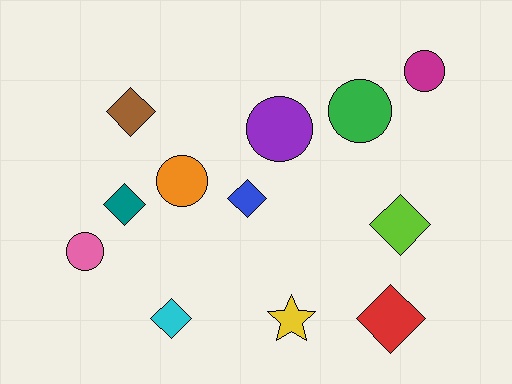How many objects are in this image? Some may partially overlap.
There are 12 objects.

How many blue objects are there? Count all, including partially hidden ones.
There is 1 blue object.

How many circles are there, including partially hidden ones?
There are 5 circles.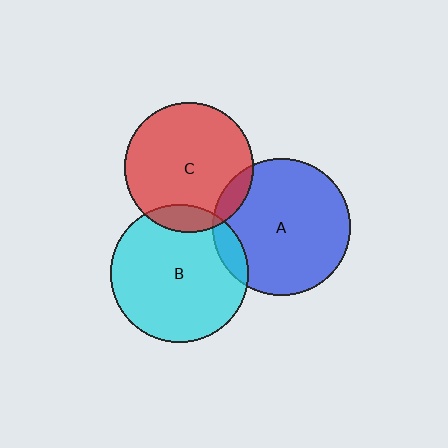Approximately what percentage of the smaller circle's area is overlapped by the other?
Approximately 10%.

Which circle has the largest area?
Circle B (cyan).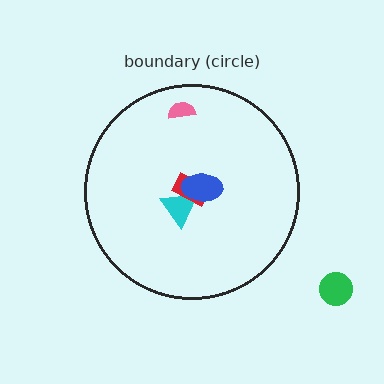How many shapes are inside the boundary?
4 inside, 1 outside.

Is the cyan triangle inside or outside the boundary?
Inside.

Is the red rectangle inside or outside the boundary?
Inside.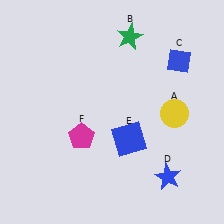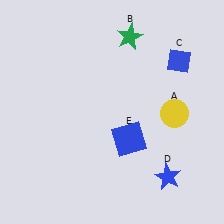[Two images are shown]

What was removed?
The magenta pentagon (F) was removed in Image 2.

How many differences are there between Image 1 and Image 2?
There is 1 difference between the two images.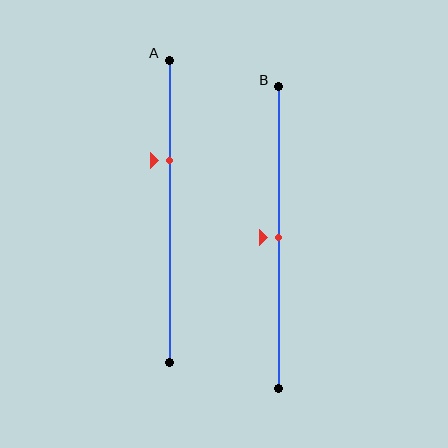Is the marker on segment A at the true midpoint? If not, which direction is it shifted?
No, the marker on segment A is shifted upward by about 17% of the segment length.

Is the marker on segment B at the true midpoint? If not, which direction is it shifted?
Yes, the marker on segment B is at the true midpoint.